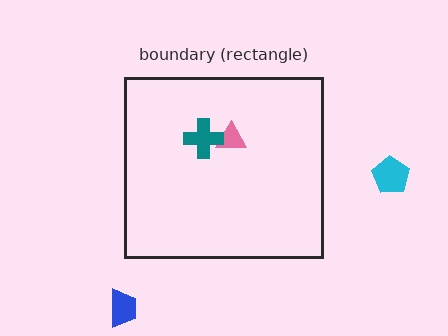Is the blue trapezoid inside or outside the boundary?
Outside.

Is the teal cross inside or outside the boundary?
Inside.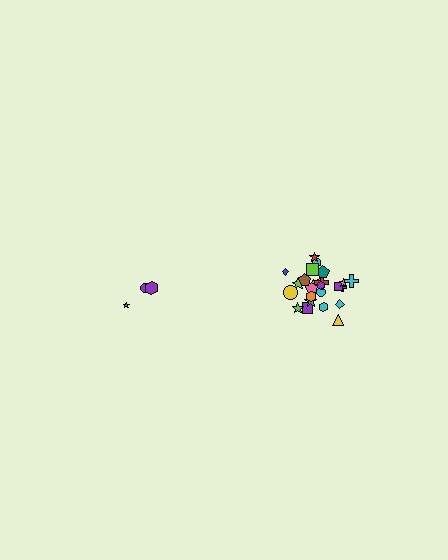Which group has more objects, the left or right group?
The right group.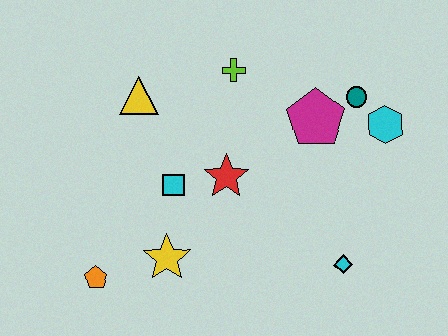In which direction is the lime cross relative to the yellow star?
The lime cross is above the yellow star.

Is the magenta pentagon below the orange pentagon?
No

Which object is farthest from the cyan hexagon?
The orange pentagon is farthest from the cyan hexagon.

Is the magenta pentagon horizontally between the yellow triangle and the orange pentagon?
No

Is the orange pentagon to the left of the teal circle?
Yes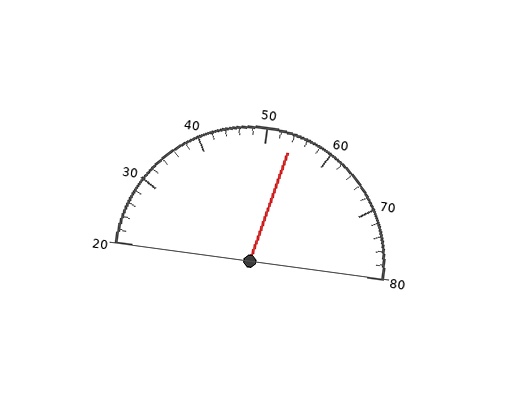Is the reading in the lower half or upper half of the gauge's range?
The reading is in the upper half of the range (20 to 80).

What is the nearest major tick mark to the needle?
The nearest major tick mark is 50.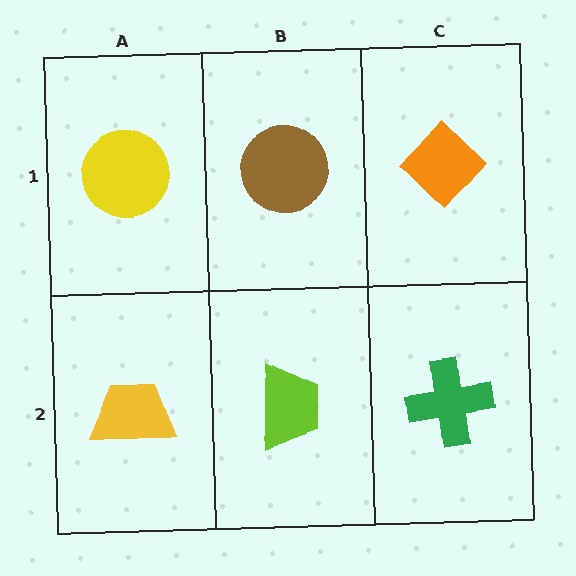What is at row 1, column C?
An orange diamond.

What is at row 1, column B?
A brown circle.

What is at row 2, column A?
A yellow trapezoid.